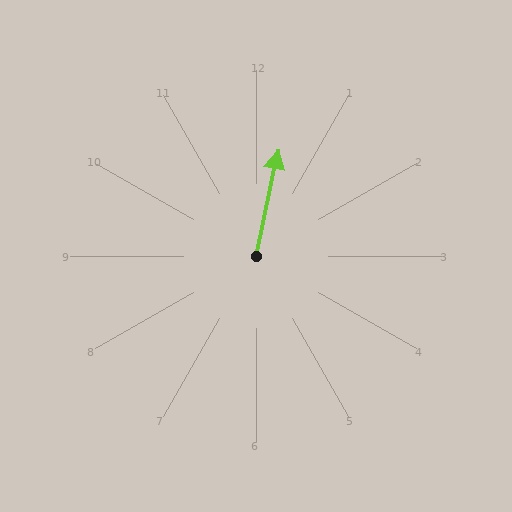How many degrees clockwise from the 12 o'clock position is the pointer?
Approximately 12 degrees.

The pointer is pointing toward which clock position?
Roughly 12 o'clock.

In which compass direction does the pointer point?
North.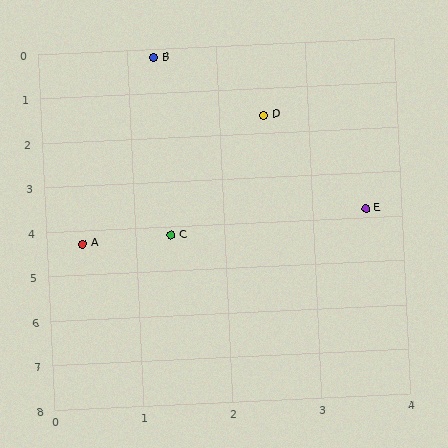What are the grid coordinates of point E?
Point E is at approximately (3.6, 3.8).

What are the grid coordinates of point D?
Point D is at approximately (2.5, 1.6).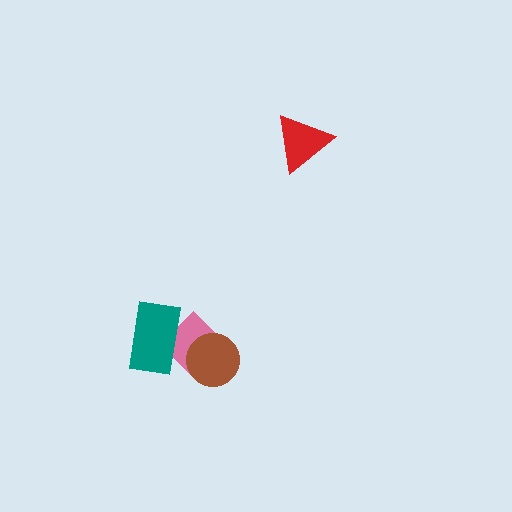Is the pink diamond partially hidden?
Yes, it is partially covered by another shape.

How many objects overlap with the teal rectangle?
1 object overlaps with the teal rectangle.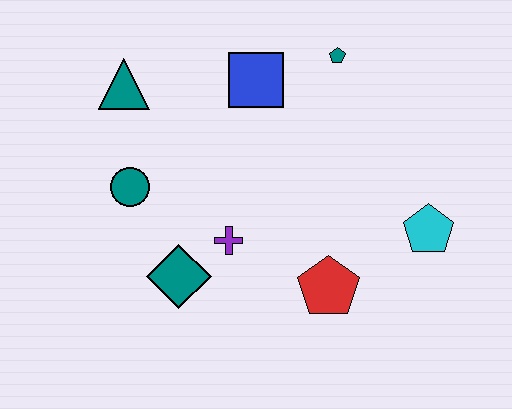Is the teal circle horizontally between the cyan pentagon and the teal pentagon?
No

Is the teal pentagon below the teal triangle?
No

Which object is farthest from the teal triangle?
The cyan pentagon is farthest from the teal triangle.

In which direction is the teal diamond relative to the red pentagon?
The teal diamond is to the left of the red pentagon.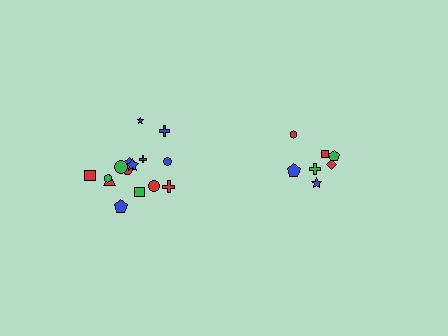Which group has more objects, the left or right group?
The left group.